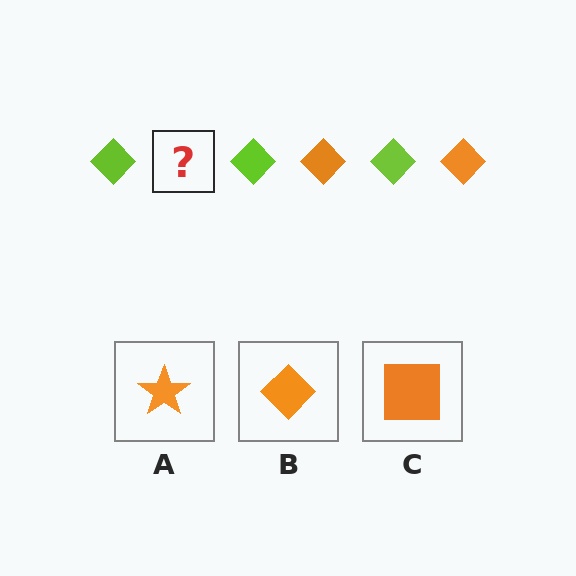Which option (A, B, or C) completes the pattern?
B.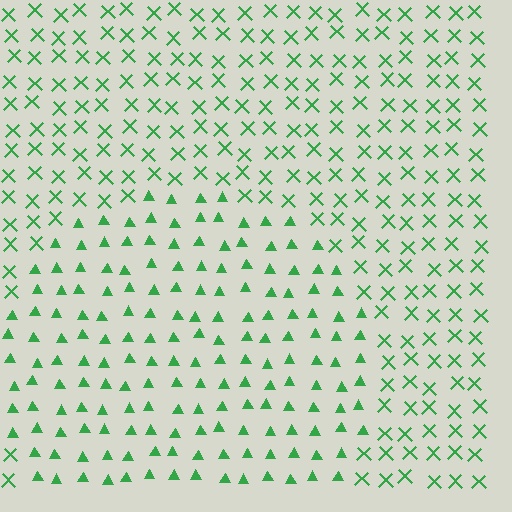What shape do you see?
I see a circle.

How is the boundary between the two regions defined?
The boundary is defined by a change in element shape: triangles inside vs. X marks outside. All elements share the same color and spacing.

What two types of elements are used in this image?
The image uses triangles inside the circle region and X marks outside it.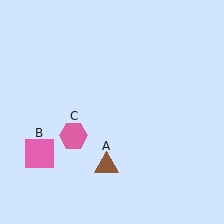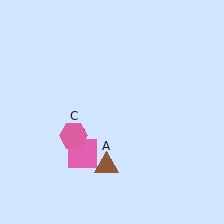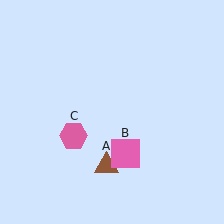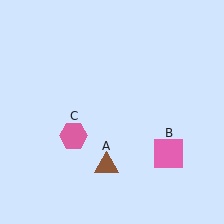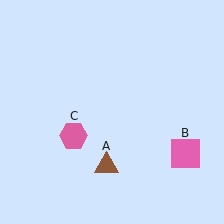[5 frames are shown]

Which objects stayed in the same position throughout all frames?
Brown triangle (object A) and pink hexagon (object C) remained stationary.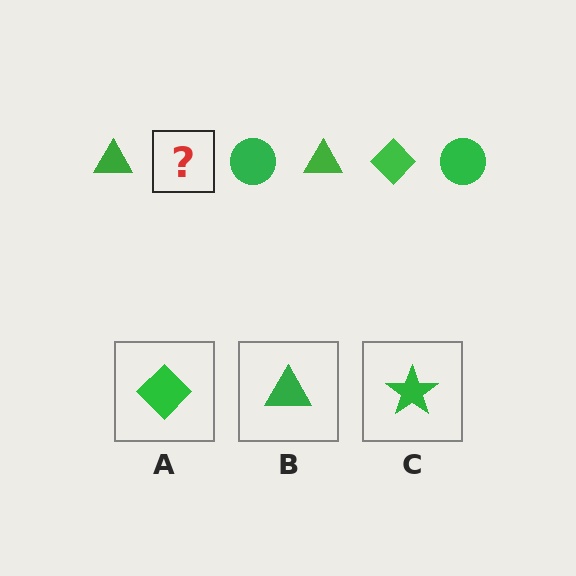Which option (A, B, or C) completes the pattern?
A.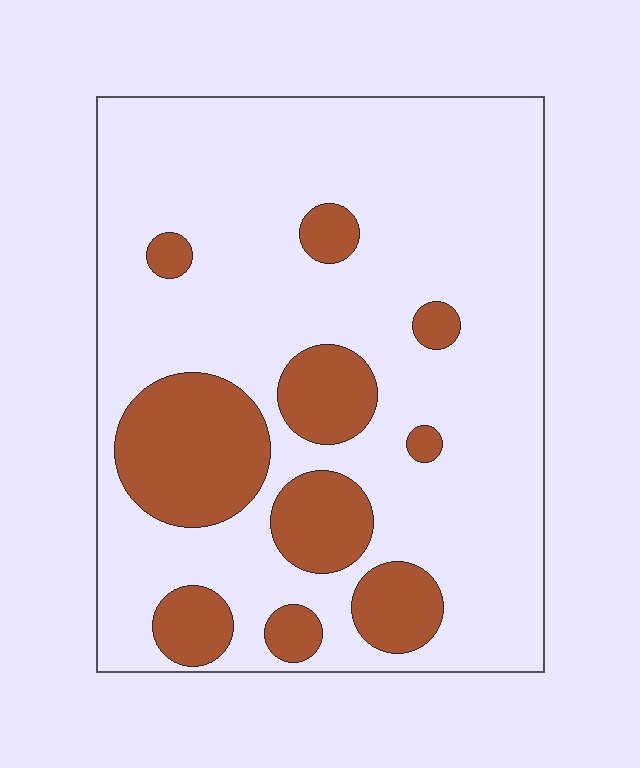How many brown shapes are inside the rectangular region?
10.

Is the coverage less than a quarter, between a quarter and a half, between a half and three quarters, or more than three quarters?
Less than a quarter.